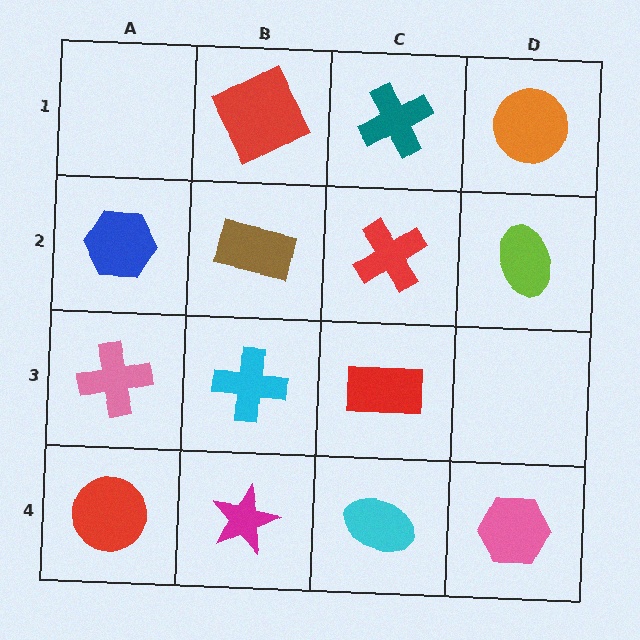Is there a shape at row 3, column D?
No, that cell is empty.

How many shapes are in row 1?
3 shapes.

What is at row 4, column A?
A red circle.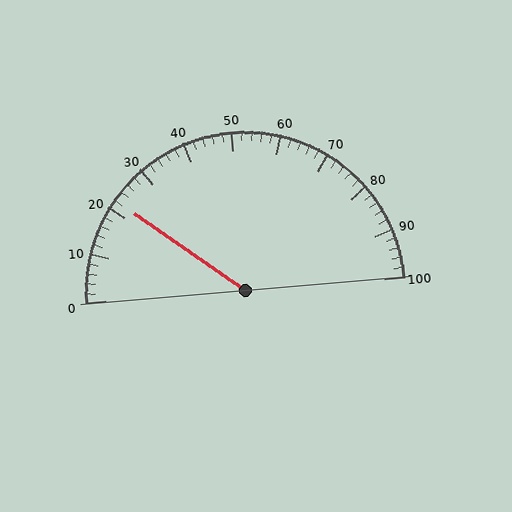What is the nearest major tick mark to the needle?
The nearest major tick mark is 20.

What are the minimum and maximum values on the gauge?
The gauge ranges from 0 to 100.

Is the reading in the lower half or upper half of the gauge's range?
The reading is in the lower half of the range (0 to 100).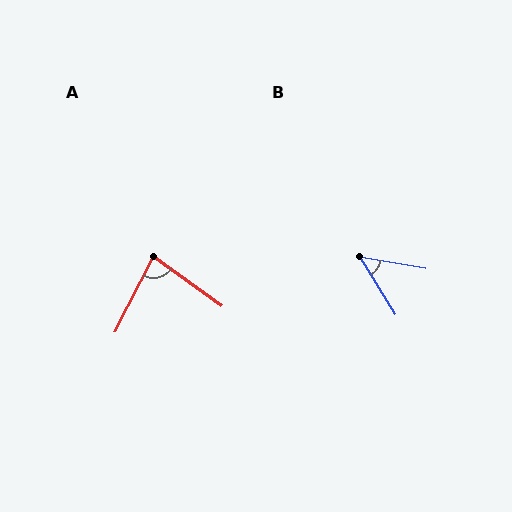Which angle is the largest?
A, at approximately 81 degrees.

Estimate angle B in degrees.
Approximately 49 degrees.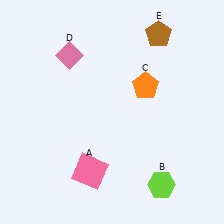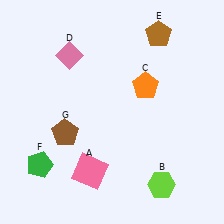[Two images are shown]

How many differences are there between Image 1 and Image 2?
There are 2 differences between the two images.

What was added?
A green pentagon (F), a brown pentagon (G) were added in Image 2.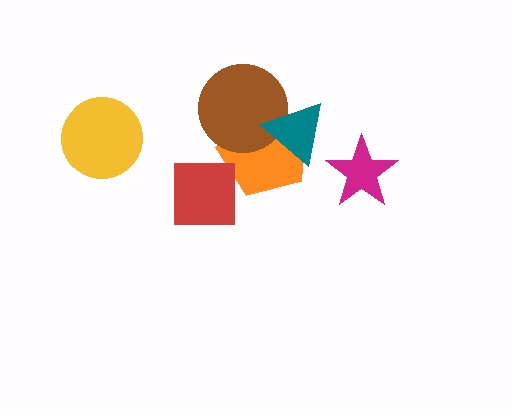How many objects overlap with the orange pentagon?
2 objects overlap with the orange pentagon.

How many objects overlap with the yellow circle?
0 objects overlap with the yellow circle.